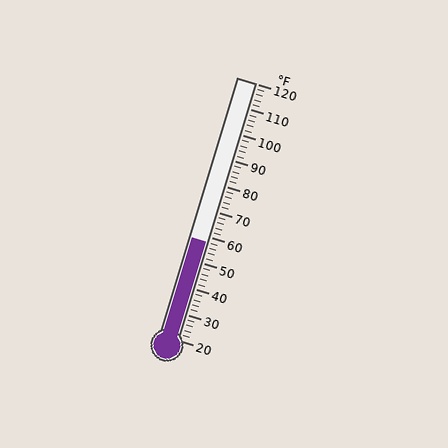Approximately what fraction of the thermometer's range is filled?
The thermometer is filled to approximately 40% of its range.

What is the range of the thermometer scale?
The thermometer scale ranges from 20°F to 120°F.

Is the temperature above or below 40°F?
The temperature is above 40°F.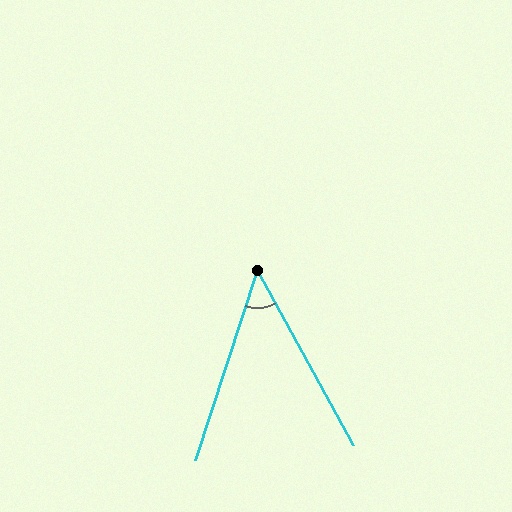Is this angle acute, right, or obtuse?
It is acute.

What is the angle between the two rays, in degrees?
Approximately 47 degrees.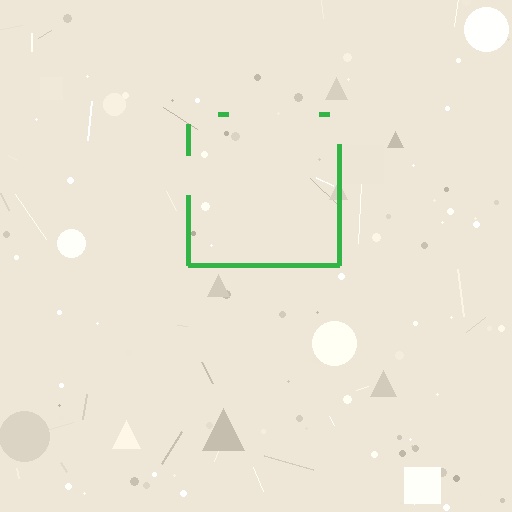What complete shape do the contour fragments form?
The contour fragments form a square.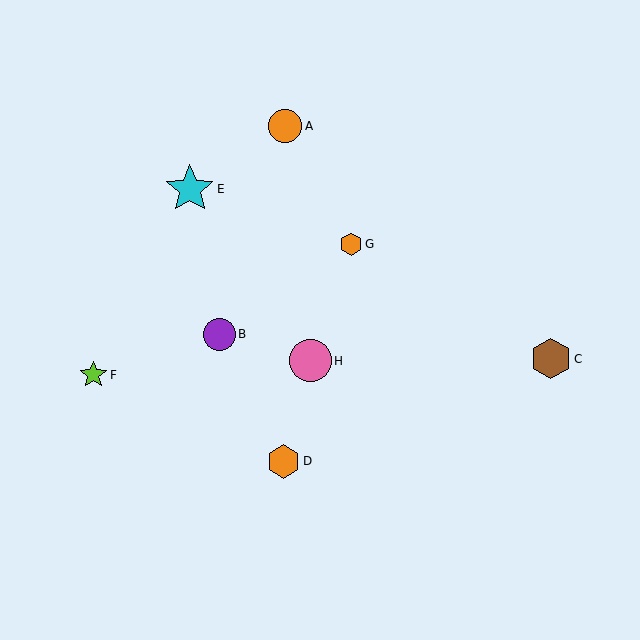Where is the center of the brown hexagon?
The center of the brown hexagon is at (551, 359).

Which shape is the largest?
The cyan star (labeled E) is the largest.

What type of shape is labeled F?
Shape F is a lime star.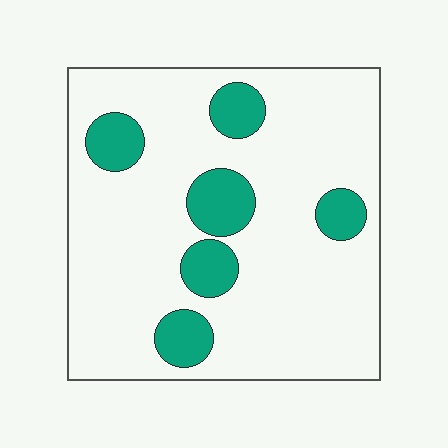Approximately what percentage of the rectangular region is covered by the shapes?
Approximately 15%.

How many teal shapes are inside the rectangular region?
6.